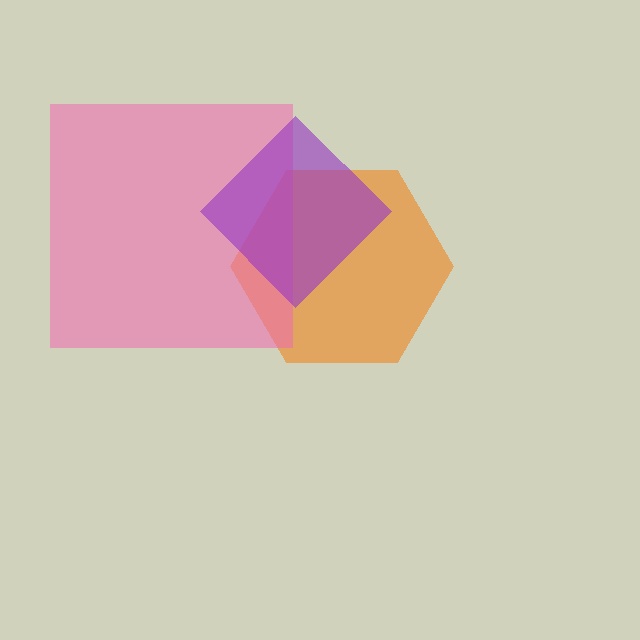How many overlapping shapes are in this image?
There are 3 overlapping shapes in the image.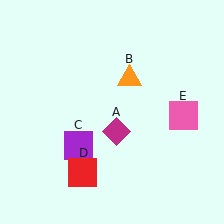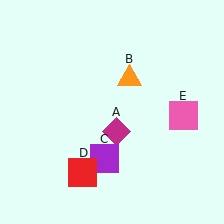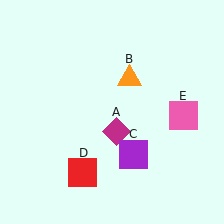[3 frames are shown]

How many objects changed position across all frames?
1 object changed position: purple square (object C).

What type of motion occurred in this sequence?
The purple square (object C) rotated counterclockwise around the center of the scene.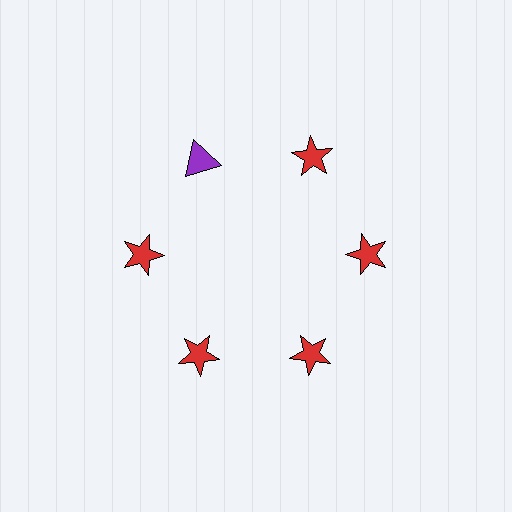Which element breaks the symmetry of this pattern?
The purple triangle at roughly the 11 o'clock position breaks the symmetry. All other shapes are red stars.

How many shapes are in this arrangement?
There are 6 shapes arranged in a ring pattern.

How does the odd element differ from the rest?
It differs in both color (purple instead of red) and shape (triangle instead of star).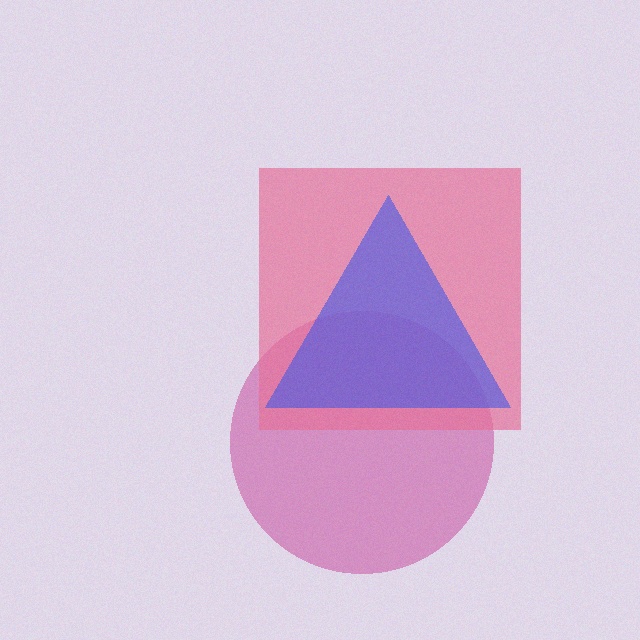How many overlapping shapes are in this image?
There are 3 overlapping shapes in the image.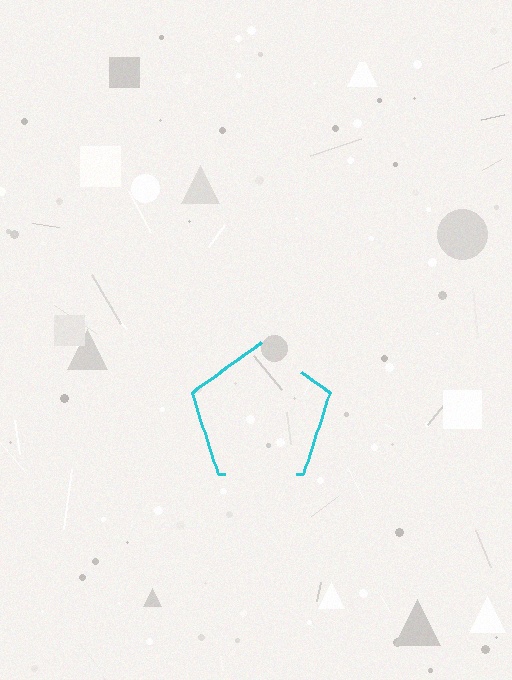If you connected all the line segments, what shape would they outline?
They would outline a pentagon.